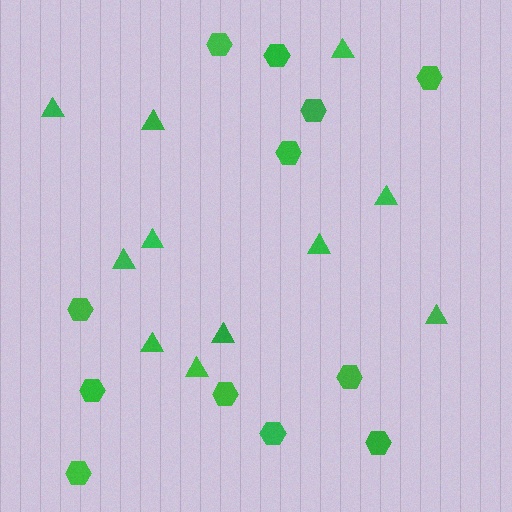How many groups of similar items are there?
There are 2 groups: one group of triangles (11) and one group of hexagons (12).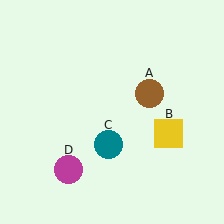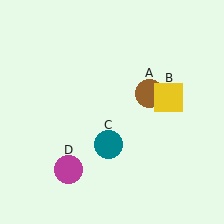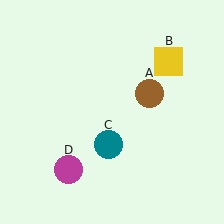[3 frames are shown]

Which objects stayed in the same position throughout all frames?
Brown circle (object A) and teal circle (object C) and magenta circle (object D) remained stationary.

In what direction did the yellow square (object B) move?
The yellow square (object B) moved up.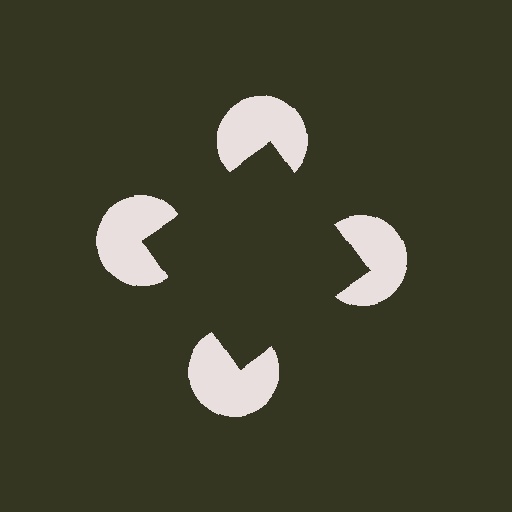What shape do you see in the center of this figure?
An illusory square — its edges are inferred from the aligned wedge cuts in the pac-man discs, not physically drawn.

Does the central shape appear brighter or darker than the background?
It typically appears slightly darker than the background, even though no actual brightness change is drawn.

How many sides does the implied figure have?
4 sides.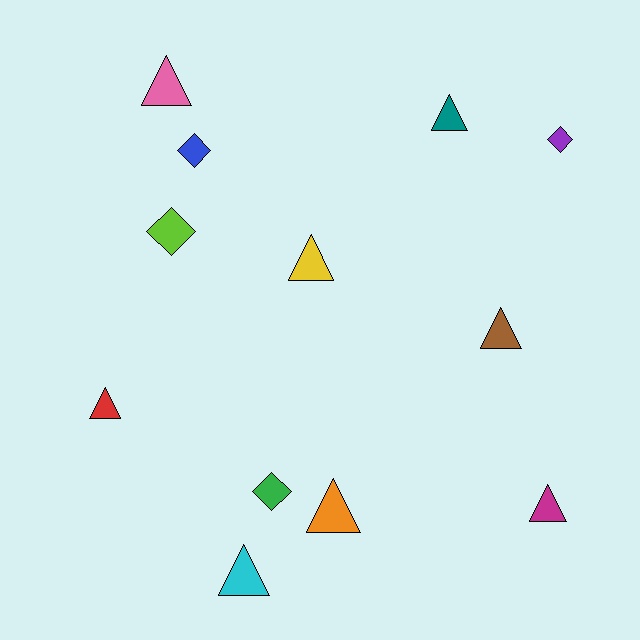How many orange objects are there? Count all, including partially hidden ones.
There is 1 orange object.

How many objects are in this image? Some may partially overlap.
There are 12 objects.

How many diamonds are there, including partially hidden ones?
There are 4 diamonds.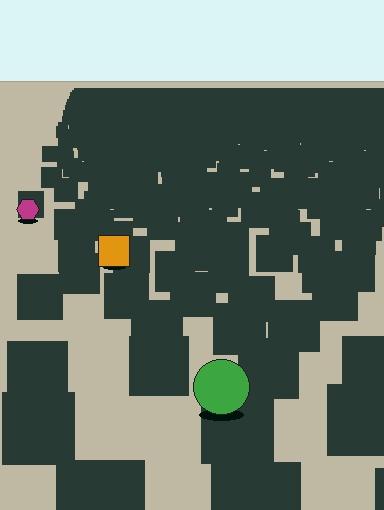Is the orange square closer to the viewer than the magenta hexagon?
Yes. The orange square is closer — you can tell from the texture gradient: the ground texture is coarser near it.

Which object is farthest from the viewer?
The magenta hexagon is farthest from the viewer. It appears smaller and the ground texture around it is denser.